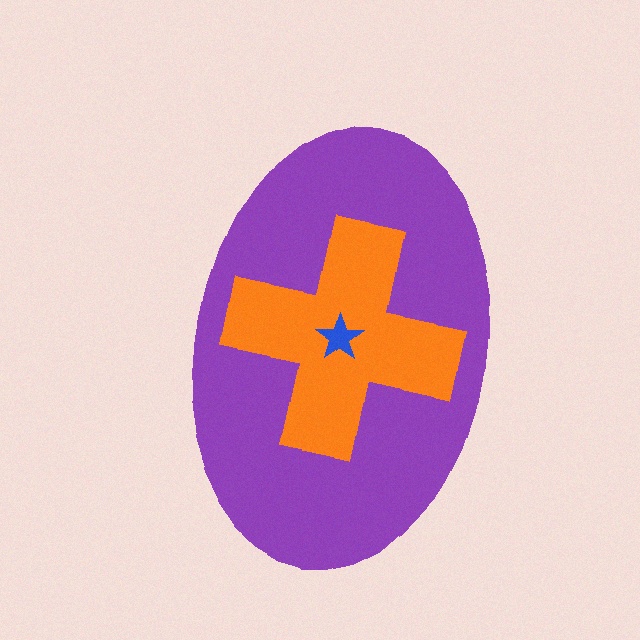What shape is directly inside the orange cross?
The blue star.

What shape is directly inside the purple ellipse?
The orange cross.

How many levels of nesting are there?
3.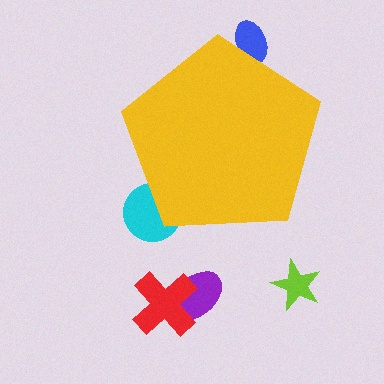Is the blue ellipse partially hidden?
Yes, the blue ellipse is partially hidden behind the yellow pentagon.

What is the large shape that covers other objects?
A yellow pentagon.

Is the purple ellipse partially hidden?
No, the purple ellipse is fully visible.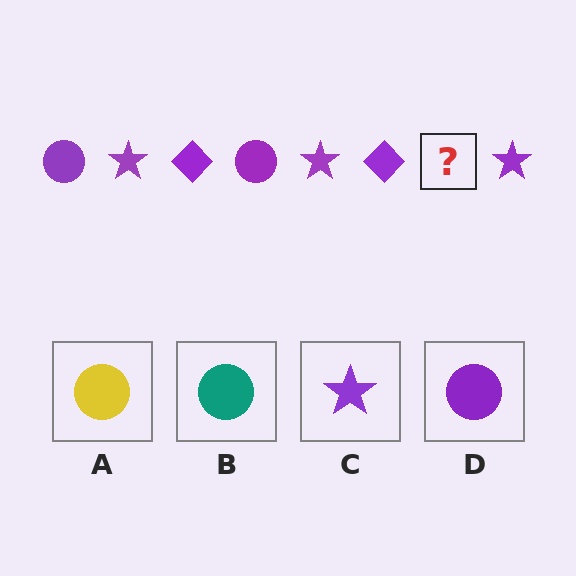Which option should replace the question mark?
Option D.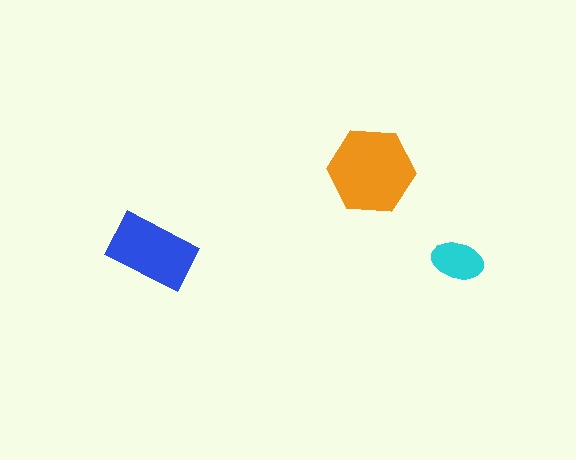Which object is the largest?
The orange hexagon.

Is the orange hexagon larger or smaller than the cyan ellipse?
Larger.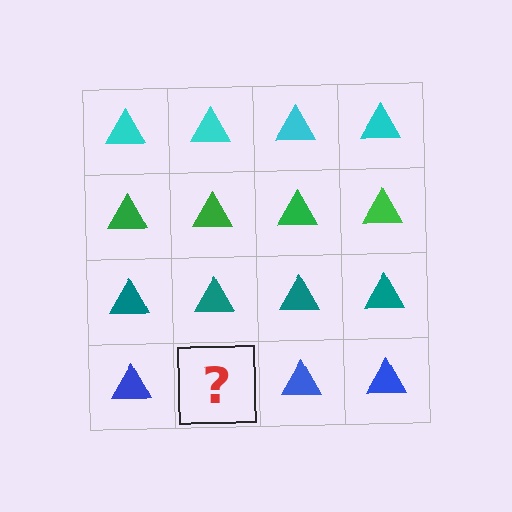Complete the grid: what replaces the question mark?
The question mark should be replaced with a blue triangle.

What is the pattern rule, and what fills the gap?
The rule is that each row has a consistent color. The gap should be filled with a blue triangle.